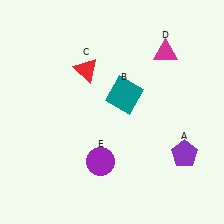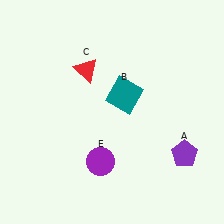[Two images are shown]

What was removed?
The magenta triangle (D) was removed in Image 2.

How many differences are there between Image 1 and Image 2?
There is 1 difference between the two images.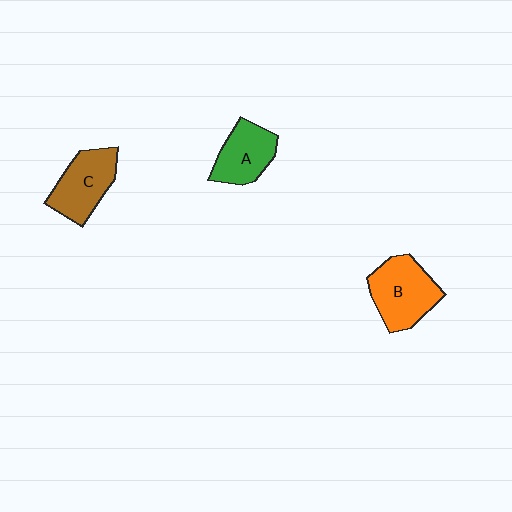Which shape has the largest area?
Shape B (orange).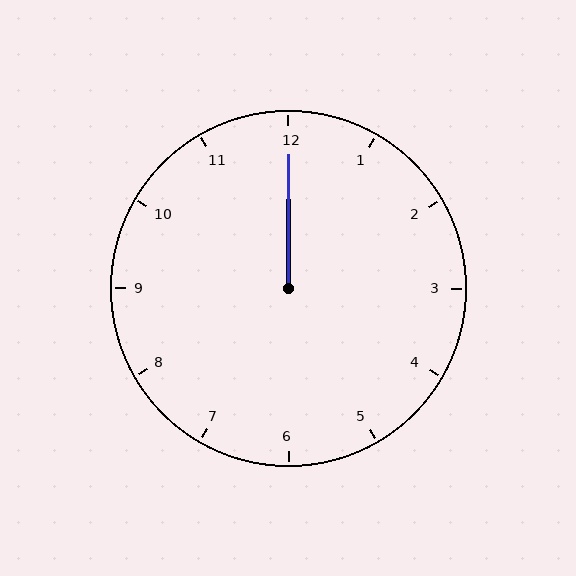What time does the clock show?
12:00.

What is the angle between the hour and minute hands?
Approximately 0 degrees.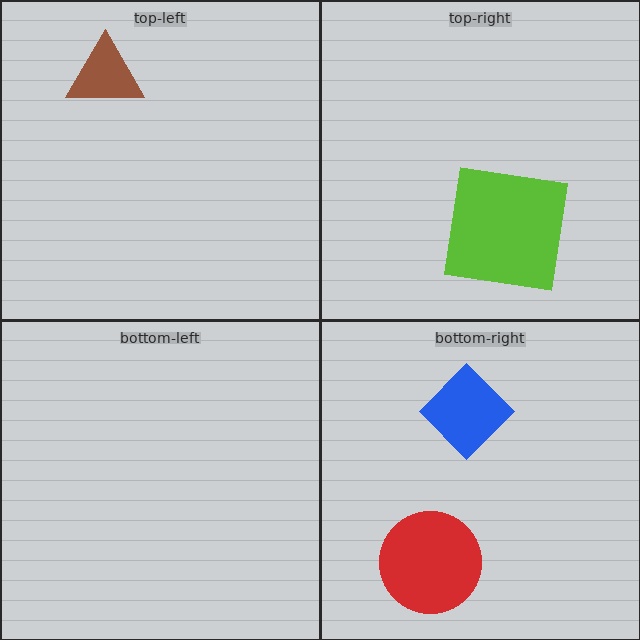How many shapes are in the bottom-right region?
2.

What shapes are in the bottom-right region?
The blue diamond, the red circle.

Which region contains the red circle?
The bottom-right region.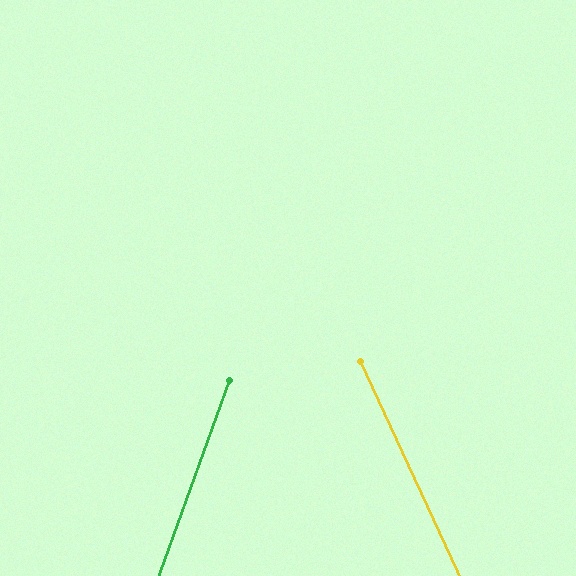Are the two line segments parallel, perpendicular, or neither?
Neither parallel nor perpendicular — they differ by about 45°.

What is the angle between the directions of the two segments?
Approximately 45 degrees.